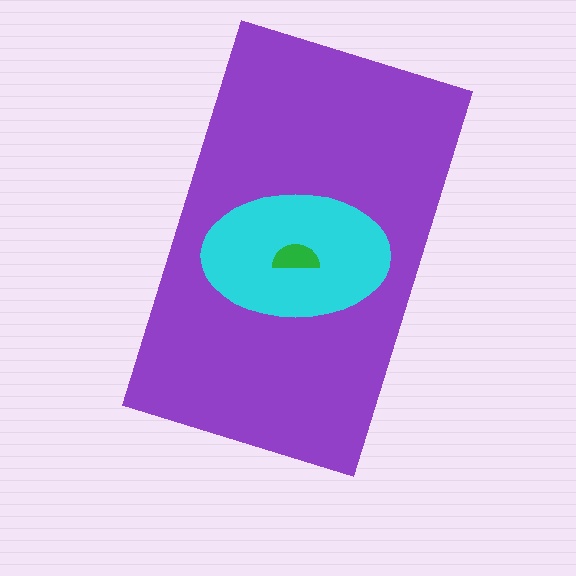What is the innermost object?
The green semicircle.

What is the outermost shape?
The purple rectangle.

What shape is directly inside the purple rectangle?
The cyan ellipse.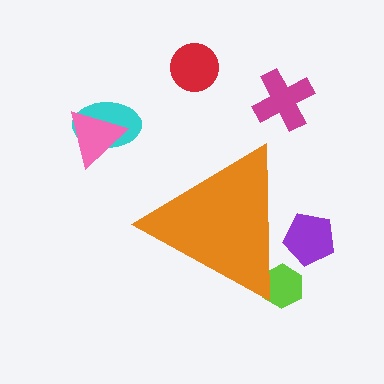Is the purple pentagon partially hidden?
Yes, the purple pentagon is partially hidden behind the orange triangle.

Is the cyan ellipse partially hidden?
No, the cyan ellipse is fully visible.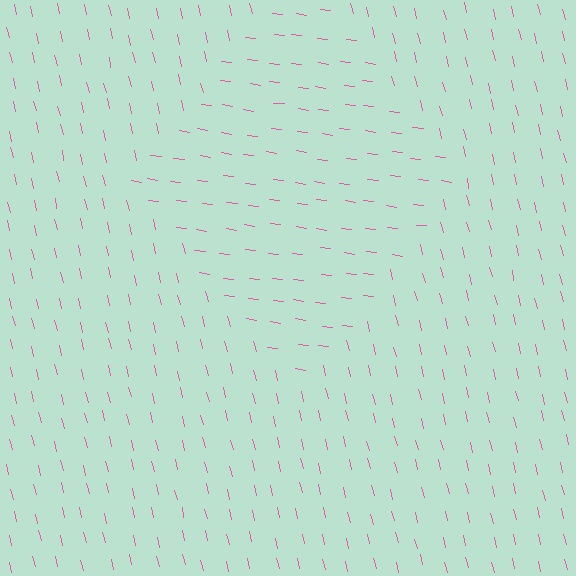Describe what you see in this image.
The image is filled with small pink line segments. A diamond region in the image has lines oriented differently from the surrounding lines, creating a visible texture boundary.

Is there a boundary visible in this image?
Yes, there is a texture boundary formed by a change in line orientation.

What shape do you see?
I see a diamond.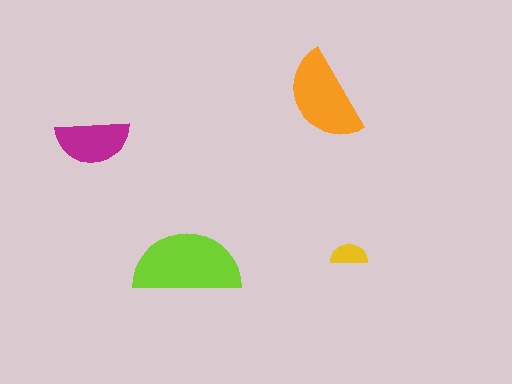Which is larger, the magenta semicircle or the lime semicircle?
The lime one.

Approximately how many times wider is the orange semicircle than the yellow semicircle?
About 2.5 times wider.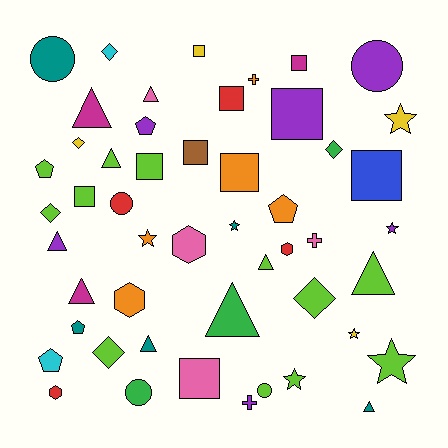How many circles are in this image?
There are 5 circles.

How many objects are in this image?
There are 50 objects.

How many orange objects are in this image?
There are 5 orange objects.